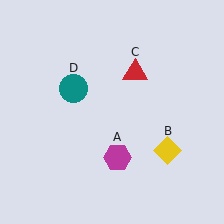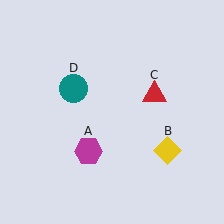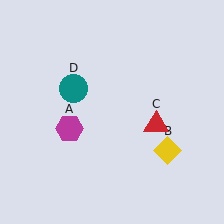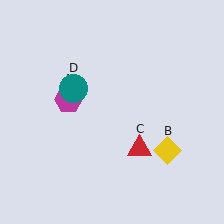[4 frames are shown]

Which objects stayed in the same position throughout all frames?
Yellow diamond (object B) and teal circle (object D) remained stationary.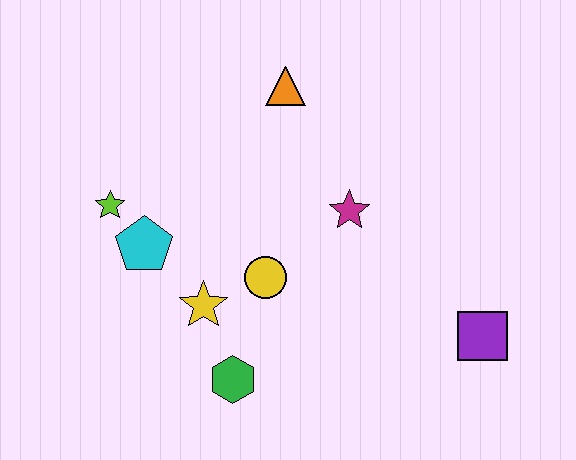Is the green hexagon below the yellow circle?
Yes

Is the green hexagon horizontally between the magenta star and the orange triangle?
No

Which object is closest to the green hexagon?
The yellow star is closest to the green hexagon.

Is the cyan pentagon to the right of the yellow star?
No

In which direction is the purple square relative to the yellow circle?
The purple square is to the right of the yellow circle.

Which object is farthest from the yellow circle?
The purple square is farthest from the yellow circle.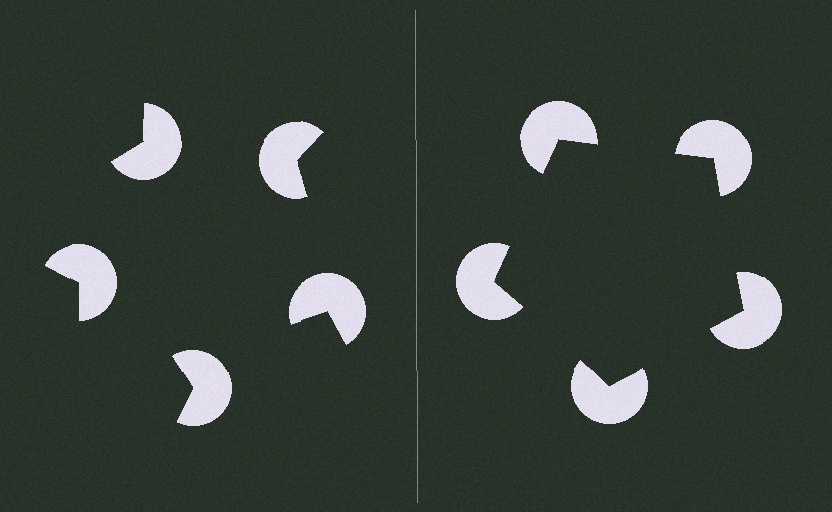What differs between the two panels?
The pac-man discs are positioned identically on both sides; only the wedge orientations differ. On the right they align to a pentagon; on the left they are misaligned.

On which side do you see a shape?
An illusory pentagon appears on the right side. On the left side the wedge cuts are rotated, so no coherent shape forms.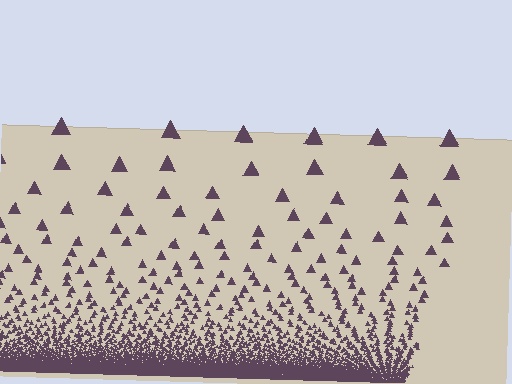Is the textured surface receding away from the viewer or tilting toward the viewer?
The surface appears to tilt toward the viewer. Texture elements get larger and sparser toward the top.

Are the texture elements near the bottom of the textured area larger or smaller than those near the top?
Smaller. The gradient is inverted — elements near the bottom are smaller and denser.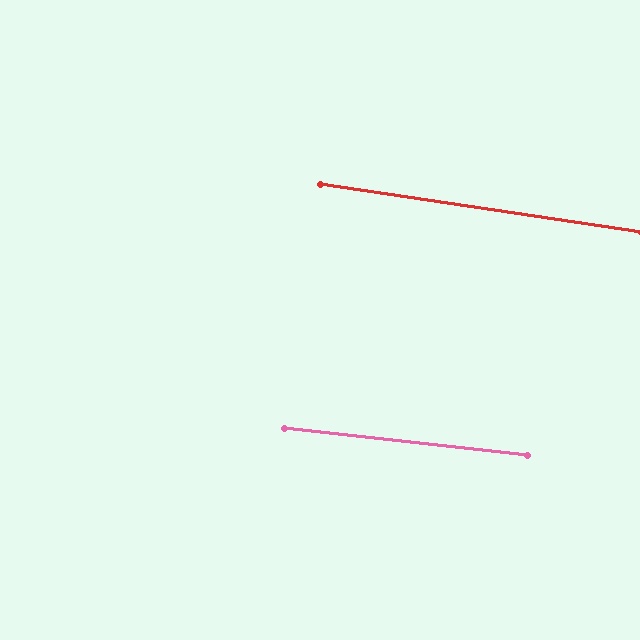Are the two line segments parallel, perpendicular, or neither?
Parallel — their directions differ by only 2.0°.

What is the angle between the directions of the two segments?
Approximately 2 degrees.